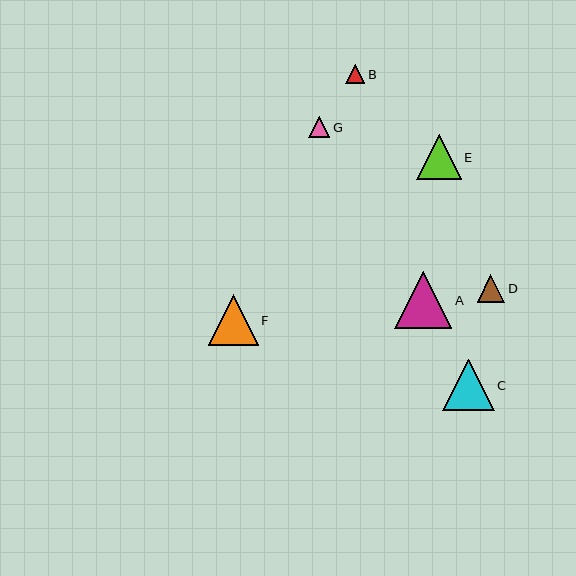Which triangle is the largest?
Triangle A is the largest with a size of approximately 57 pixels.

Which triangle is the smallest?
Triangle B is the smallest with a size of approximately 19 pixels.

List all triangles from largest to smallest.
From largest to smallest: A, C, F, E, D, G, B.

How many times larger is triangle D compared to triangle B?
Triangle D is approximately 1.5 times the size of triangle B.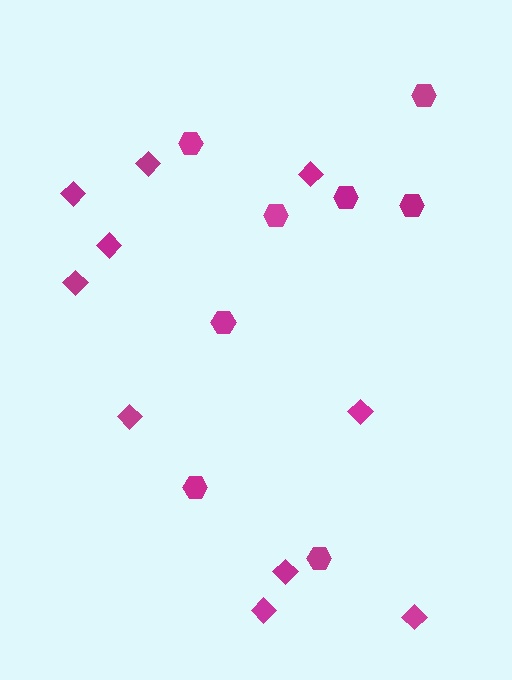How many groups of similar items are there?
There are 2 groups: one group of diamonds (10) and one group of hexagons (8).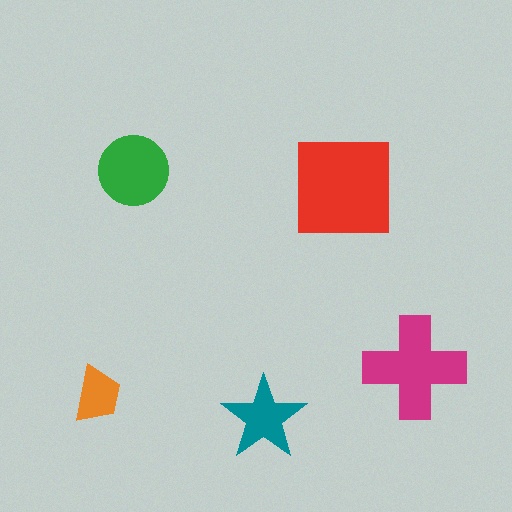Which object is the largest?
The red square.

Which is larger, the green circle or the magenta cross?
The magenta cross.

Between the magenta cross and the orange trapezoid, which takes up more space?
The magenta cross.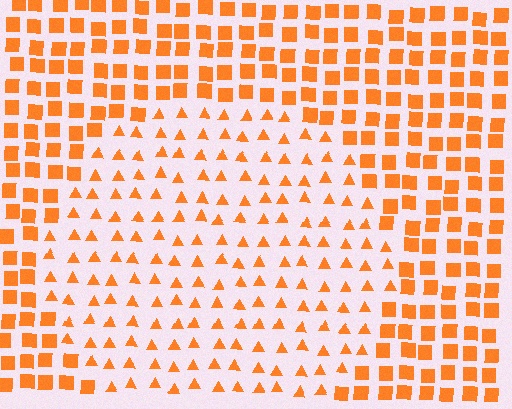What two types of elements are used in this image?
The image uses triangles inside the circle region and squares outside it.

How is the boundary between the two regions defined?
The boundary is defined by a change in element shape: triangles inside vs. squares outside. All elements share the same color and spacing.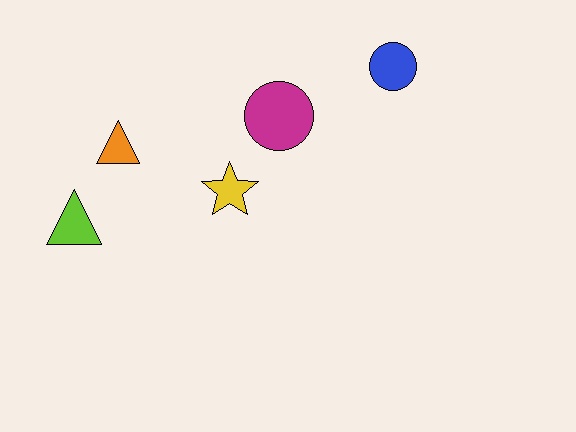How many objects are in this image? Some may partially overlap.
There are 5 objects.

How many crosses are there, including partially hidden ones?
There are no crosses.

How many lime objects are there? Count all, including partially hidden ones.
There is 1 lime object.